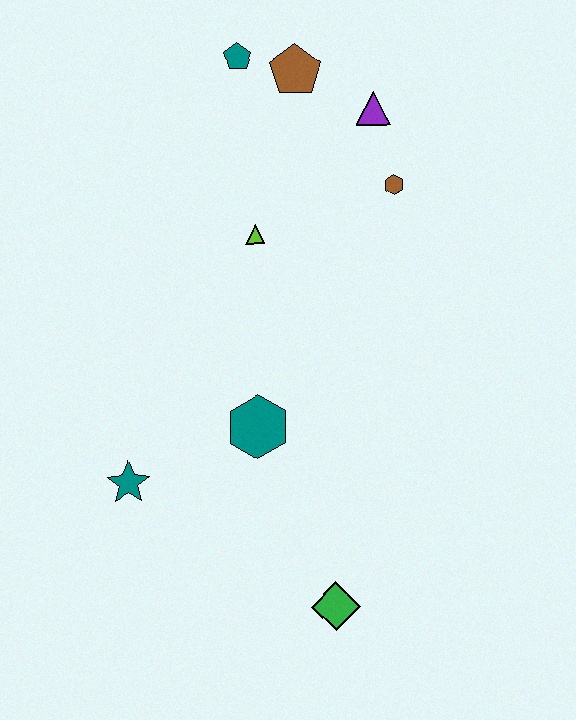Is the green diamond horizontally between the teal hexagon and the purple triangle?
Yes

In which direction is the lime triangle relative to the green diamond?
The lime triangle is above the green diamond.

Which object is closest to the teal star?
The teal hexagon is closest to the teal star.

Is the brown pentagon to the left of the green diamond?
Yes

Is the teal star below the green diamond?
No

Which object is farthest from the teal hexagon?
The teal pentagon is farthest from the teal hexagon.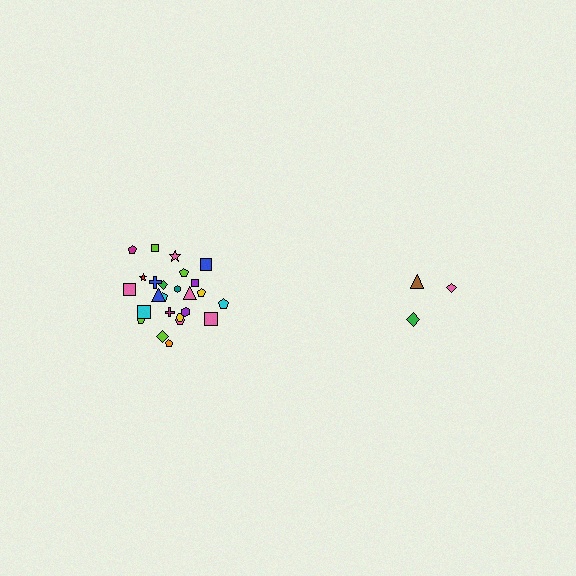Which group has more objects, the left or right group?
The left group.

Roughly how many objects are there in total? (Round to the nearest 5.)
Roughly 30 objects in total.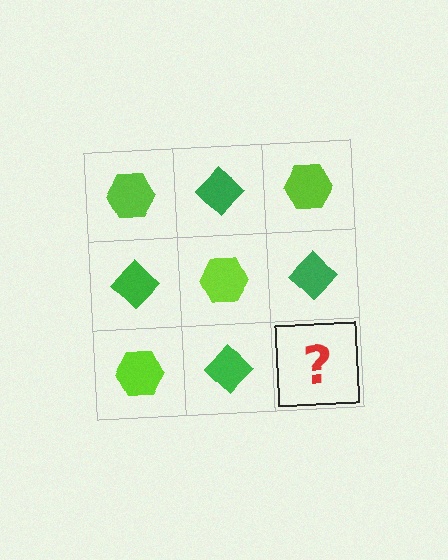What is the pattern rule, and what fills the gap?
The rule is that it alternates lime hexagon and green diamond in a checkerboard pattern. The gap should be filled with a lime hexagon.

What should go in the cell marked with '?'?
The missing cell should contain a lime hexagon.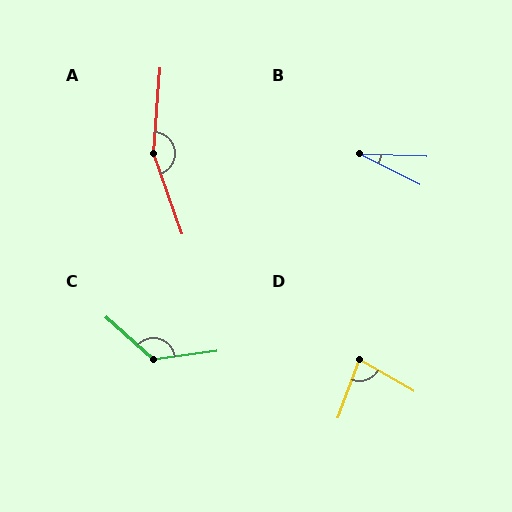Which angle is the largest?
A, at approximately 156 degrees.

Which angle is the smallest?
B, at approximately 25 degrees.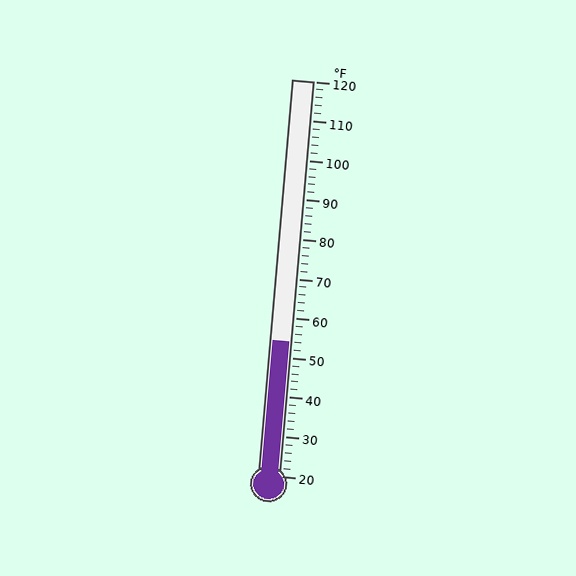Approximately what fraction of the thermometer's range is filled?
The thermometer is filled to approximately 35% of its range.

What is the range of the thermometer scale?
The thermometer scale ranges from 20°F to 120°F.